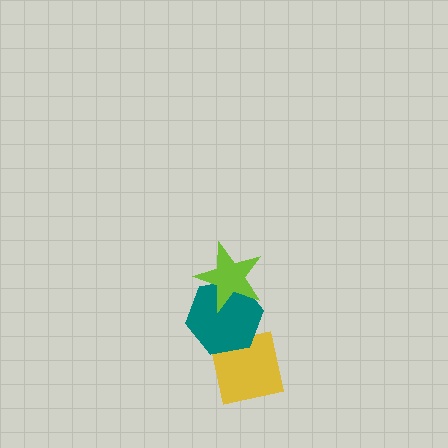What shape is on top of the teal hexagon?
The lime star is on top of the teal hexagon.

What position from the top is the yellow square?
The yellow square is 3rd from the top.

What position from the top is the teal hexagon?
The teal hexagon is 2nd from the top.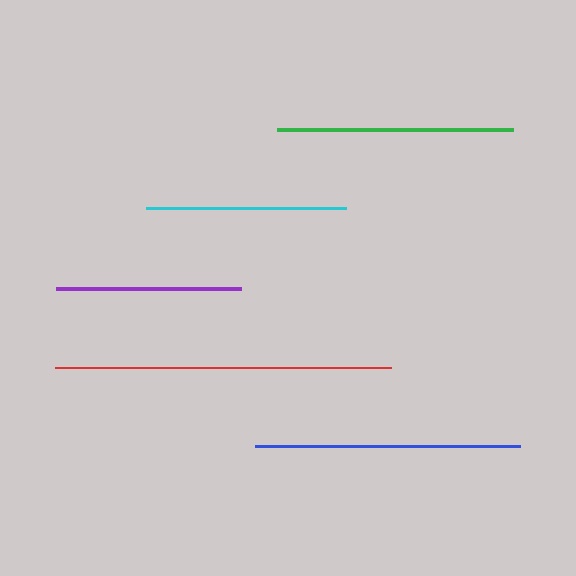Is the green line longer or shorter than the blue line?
The blue line is longer than the green line.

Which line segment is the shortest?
The purple line is the shortest at approximately 186 pixels.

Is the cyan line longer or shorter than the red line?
The red line is longer than the cyan line.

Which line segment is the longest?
The red line is the longest at approximately 335 pixels.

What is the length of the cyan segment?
The cyan segment is approximately 200 pixels long.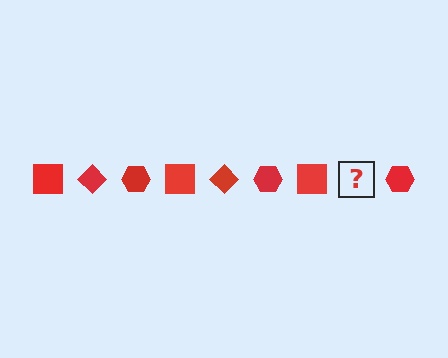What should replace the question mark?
The question mark should be replaced with a red diamond.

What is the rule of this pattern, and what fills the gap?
The rule is that the pattern cycles through square, diamond, hexagon shapes in red. The gap should be filled with a red diamond.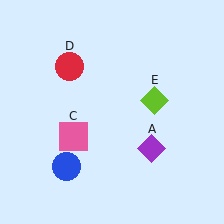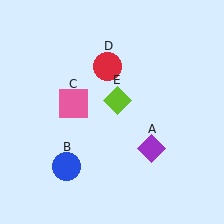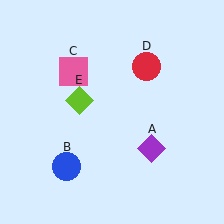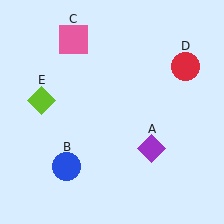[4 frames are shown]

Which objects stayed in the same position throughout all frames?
Purple diamond (object A) and blue circle (object B) remained stationary.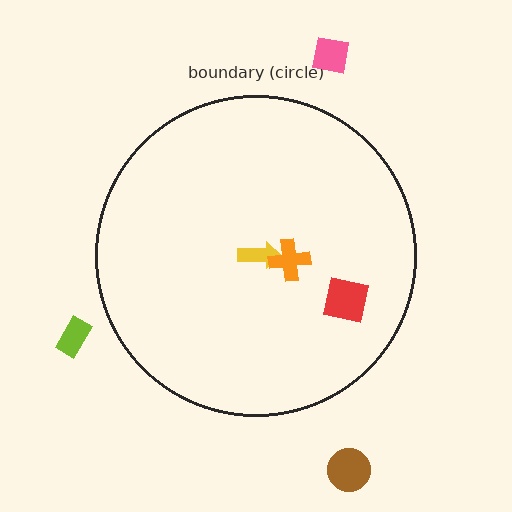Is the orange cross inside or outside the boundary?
Inside.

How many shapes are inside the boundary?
3 inside, 3 outside.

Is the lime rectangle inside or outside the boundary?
Outside.